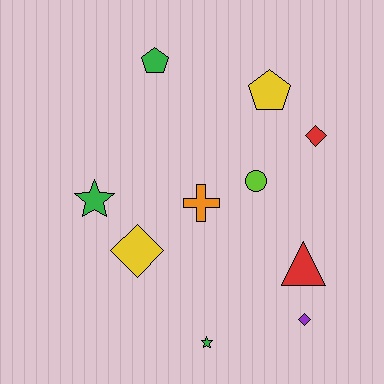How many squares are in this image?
There are no squares.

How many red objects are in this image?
There are 2 red objects.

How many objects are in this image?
There are 10 objects.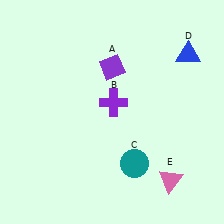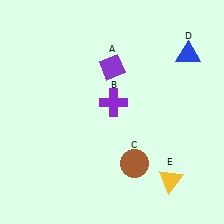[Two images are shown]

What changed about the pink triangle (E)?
In Image 1, E is pink. In Image 2, it changed to yellow.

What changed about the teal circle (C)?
In Image 1, C is teal. In Image 2, it changed to brown.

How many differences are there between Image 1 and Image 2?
There are 2 differences between the two images.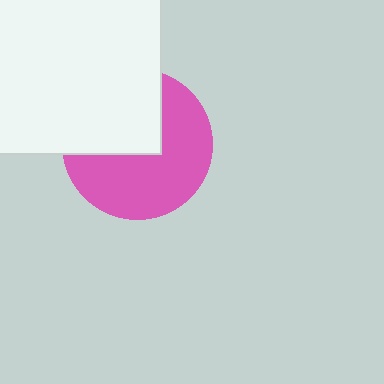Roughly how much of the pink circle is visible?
About half of it is visible (roughly 59%).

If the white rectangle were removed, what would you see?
You would see the complete pink circle.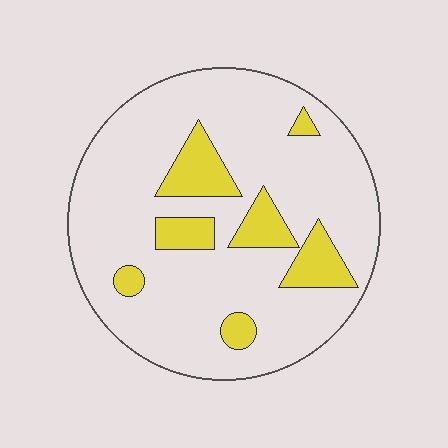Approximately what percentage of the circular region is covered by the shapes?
Approximately 15%.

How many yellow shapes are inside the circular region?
7.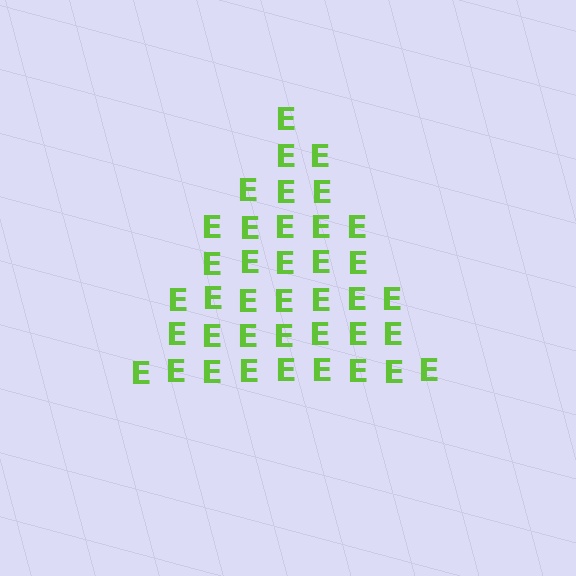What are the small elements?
The small elements are letter E's.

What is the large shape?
The large shape is a triangle.